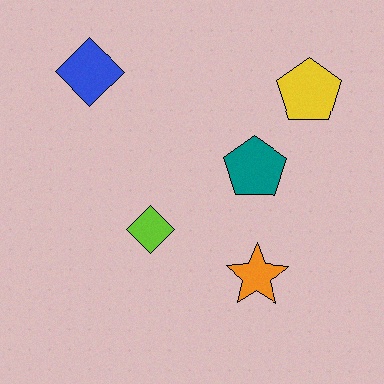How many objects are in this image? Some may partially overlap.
There are 5 objects.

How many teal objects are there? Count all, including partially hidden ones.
There is 1 teal object.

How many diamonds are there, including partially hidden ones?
There are 2 diamonds.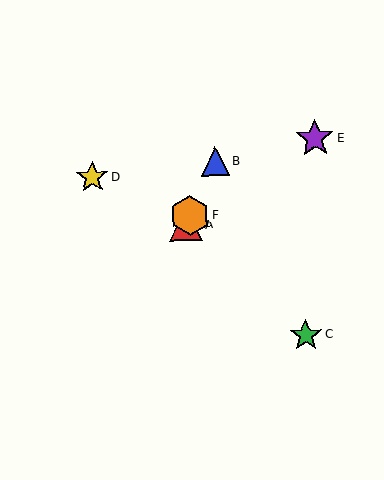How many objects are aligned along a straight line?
3 objects (A, B, F) are aligned along a straight line.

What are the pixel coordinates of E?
Object E is at (315, 138).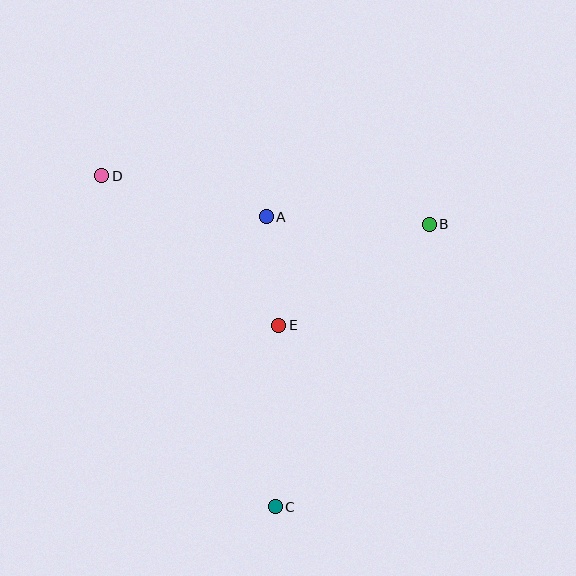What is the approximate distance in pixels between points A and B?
The distance between A and B is approximately 163 pixels.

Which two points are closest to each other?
Points A and E are closest to each other.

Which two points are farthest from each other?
Points C and D are farthest from each other.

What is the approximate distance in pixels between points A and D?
The distance between A and D is approximately 170 pixels.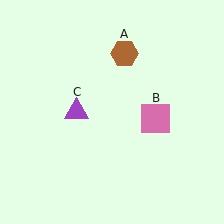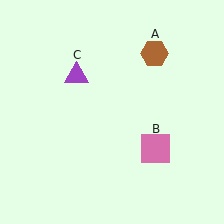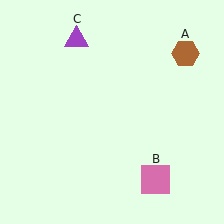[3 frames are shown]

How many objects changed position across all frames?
3 objects changed position: brown hexagon (object A), pink square (object B), purple triangle (object C).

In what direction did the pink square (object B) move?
The pink square (object B) moved down.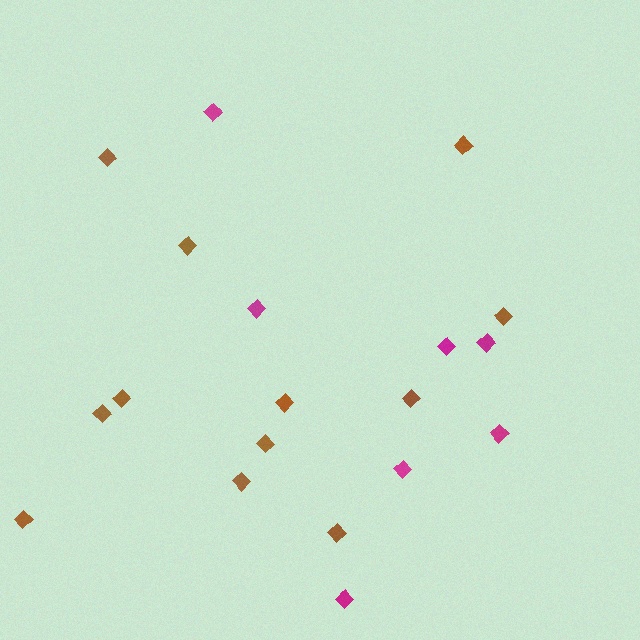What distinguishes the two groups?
There are 2 groups: one group of magenta diamonds (7) and one group of brown diamonds (12).